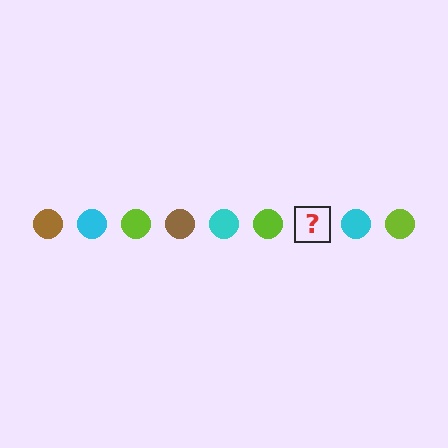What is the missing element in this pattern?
The missing element is a brown circle.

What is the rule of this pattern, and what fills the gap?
The rule is that the pattern cycles through brown, cyan, lime circles. The gap should be filled with a brown circle.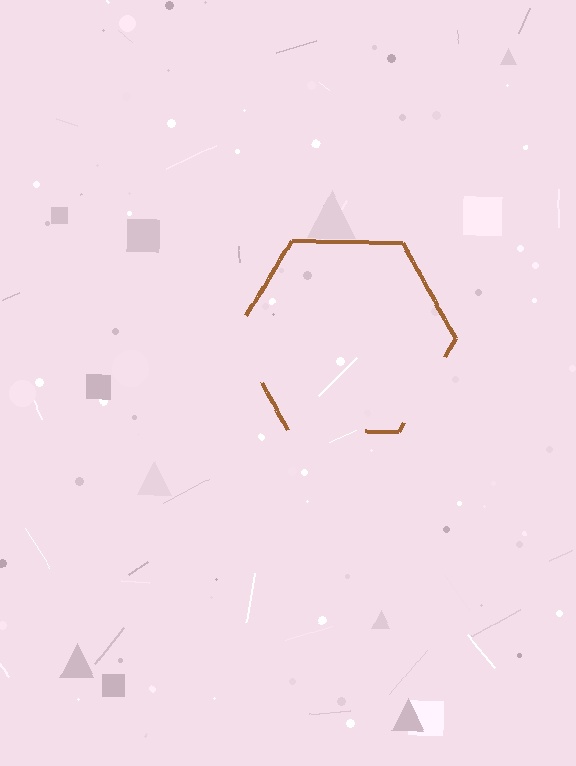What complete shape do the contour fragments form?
The contour fragments form a hexagon.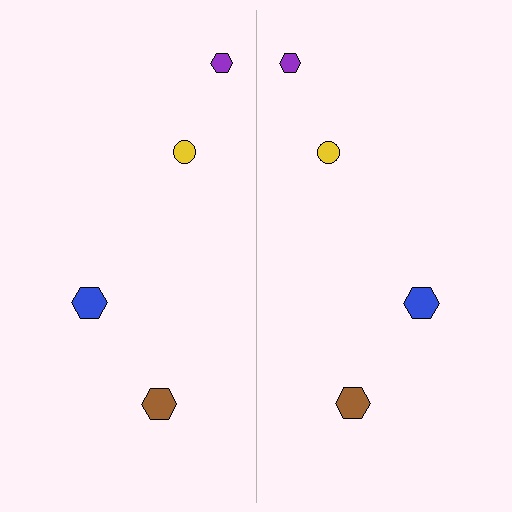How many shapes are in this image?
There are 8 shapes in this image.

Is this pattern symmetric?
Yes, this pattern has bilateral (reflection) symmetry.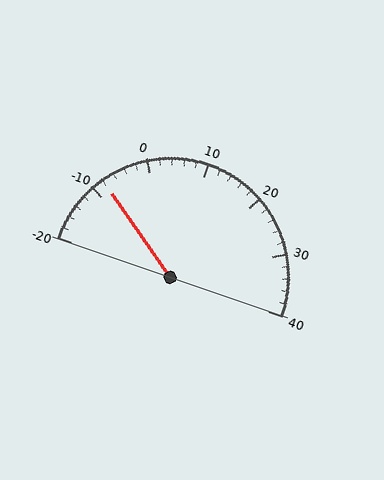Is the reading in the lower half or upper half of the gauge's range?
The reading is in the lower half of the range (-20 to 40).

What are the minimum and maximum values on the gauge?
The gauge ranges from -20 to 40.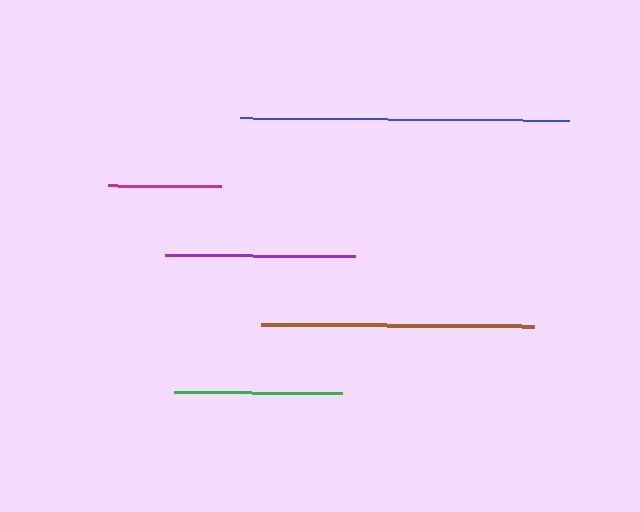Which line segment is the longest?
The blue line is the longest at approximately 329 pixels.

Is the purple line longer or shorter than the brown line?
The brown line is longer than the purple line.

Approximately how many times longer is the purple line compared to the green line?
The purple line is approximately 1.1 times the length of the green line.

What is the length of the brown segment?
The brown segment is approximately 272 pixels long.